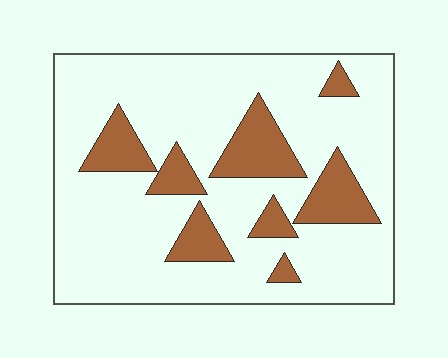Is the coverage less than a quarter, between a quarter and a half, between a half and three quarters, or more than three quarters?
Less than a quarter.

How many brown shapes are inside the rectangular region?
8.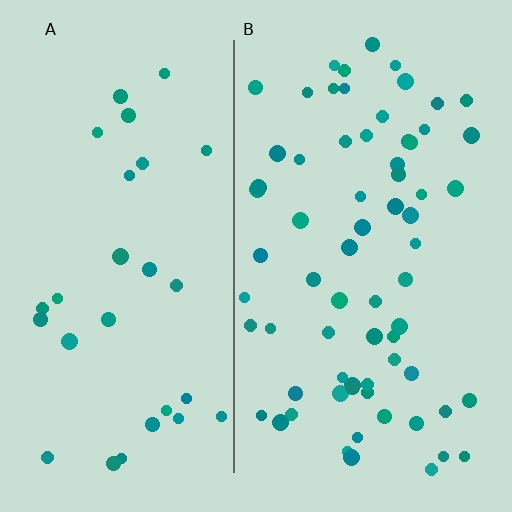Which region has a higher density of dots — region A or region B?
B (the right).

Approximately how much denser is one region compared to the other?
Approximately 2.3× — region B over region A.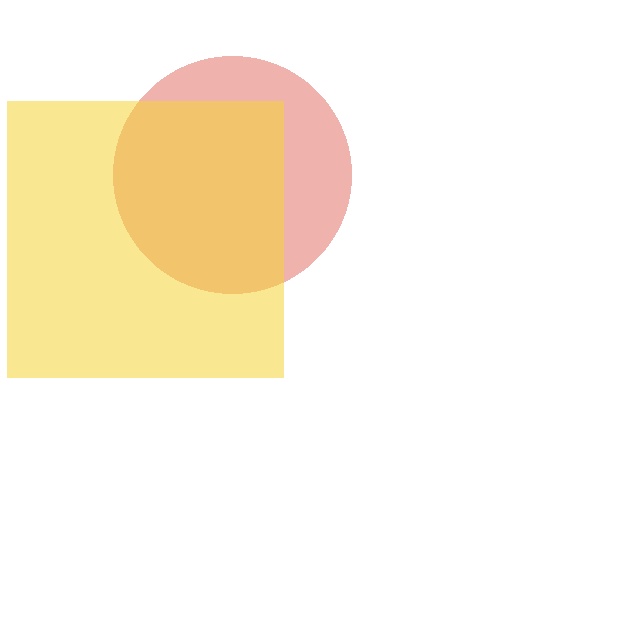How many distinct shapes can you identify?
There are 2 distinct shapes: a red circle, a yellow square.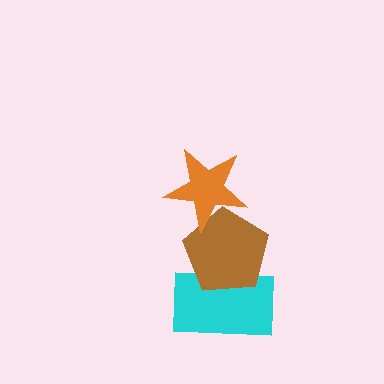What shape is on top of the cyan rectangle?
The brown pentagon is on top of the cyan rectangle.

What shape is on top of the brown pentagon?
The orange star is on top of the brown pentagon.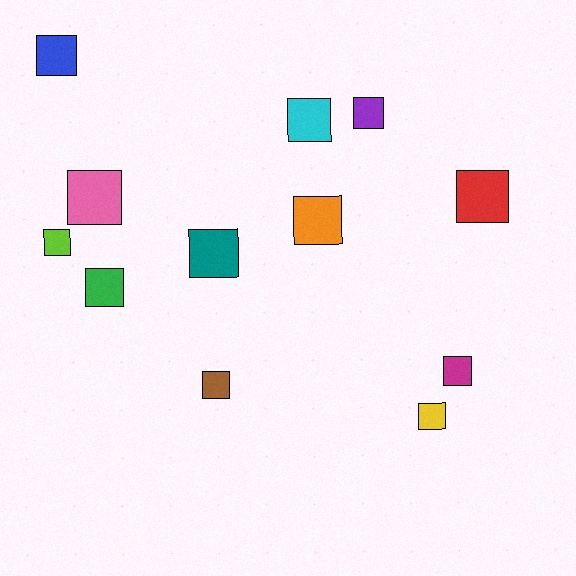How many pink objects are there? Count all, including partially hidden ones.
There is 1 pink object.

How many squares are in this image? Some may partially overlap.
There are 12 squares.